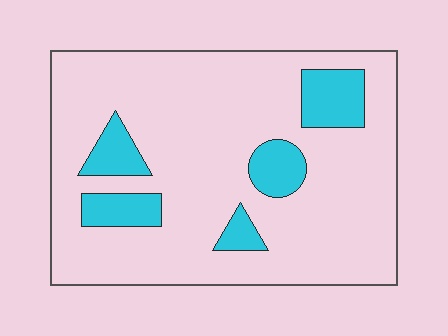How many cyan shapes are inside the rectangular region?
5.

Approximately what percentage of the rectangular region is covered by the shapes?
Approximately 15%.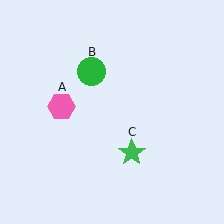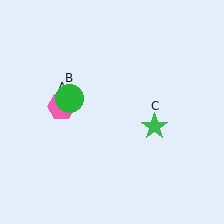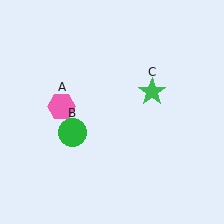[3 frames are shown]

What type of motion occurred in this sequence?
The green circle (object B), green star (object C) rotated counterclockwise around the center of the scene.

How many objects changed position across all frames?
2 objects changed position: green circle (object B), green star (object C).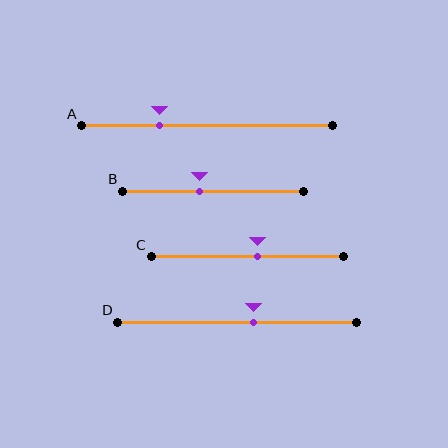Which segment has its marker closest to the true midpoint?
Segment C has its marker closest to the true midpoint.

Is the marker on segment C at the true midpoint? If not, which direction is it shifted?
No, the marker on segment C is shifted to the right by about 5% of the segment length.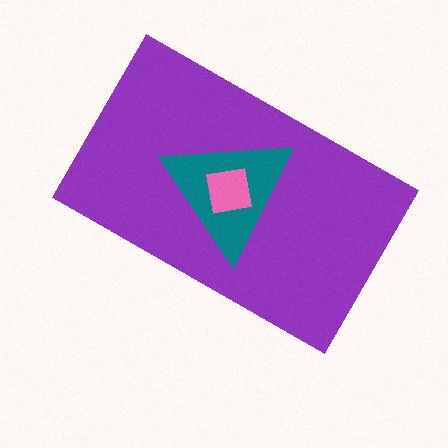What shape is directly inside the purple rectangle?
The teal triangle.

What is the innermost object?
The pink square.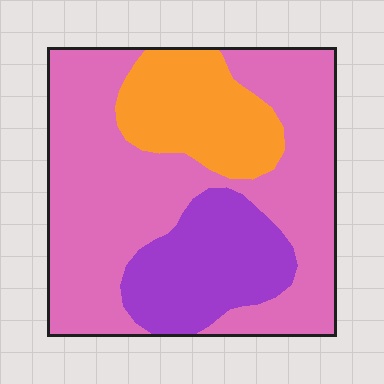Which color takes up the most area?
Pink, at roughly 60%.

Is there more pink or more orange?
Pink.